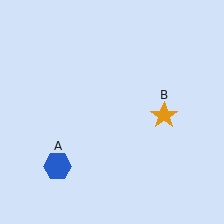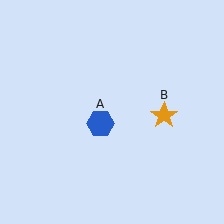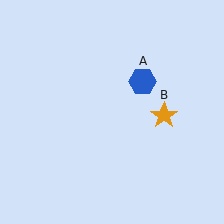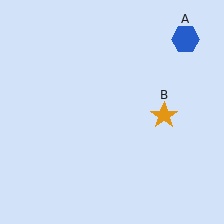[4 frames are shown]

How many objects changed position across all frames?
1 object changed position: blue hexagon (object A).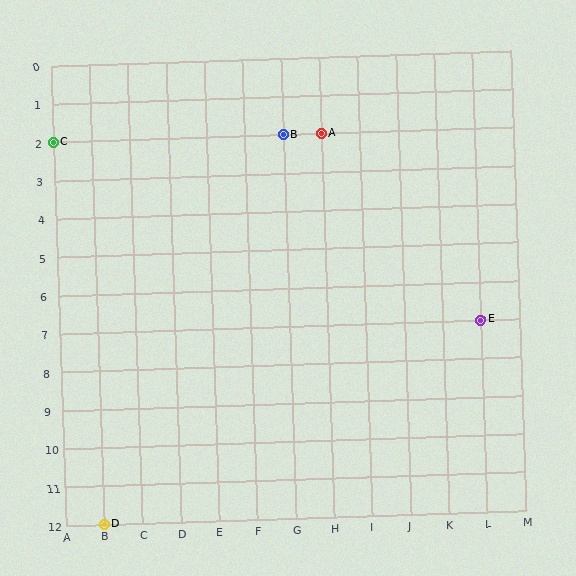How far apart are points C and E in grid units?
Points C and E are 11 columns and 5 rows apart (about 12.1 grid units diagonally).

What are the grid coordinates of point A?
Point A is at grid coordinates (H, 2).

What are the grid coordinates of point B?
Point B is at grid coordinates (G, 2).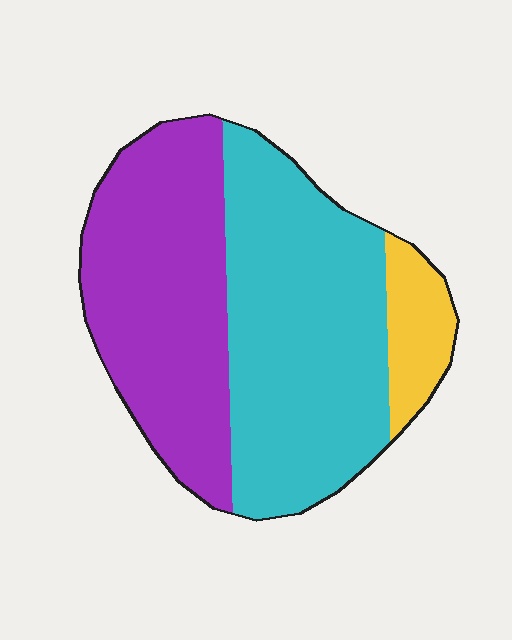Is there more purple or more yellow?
Purple.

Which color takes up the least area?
Yellow, at roughly 10%.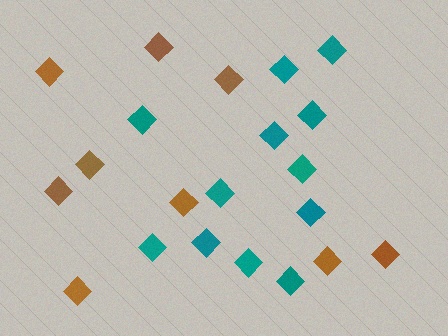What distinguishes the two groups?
There are 2 groups: one group of brown diamonds (9) and one group of teal diamonds (12).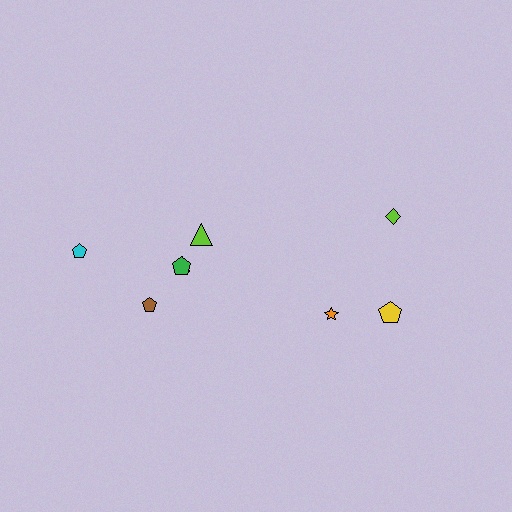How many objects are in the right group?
There are 3 objects.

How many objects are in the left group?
There are 5 objects.